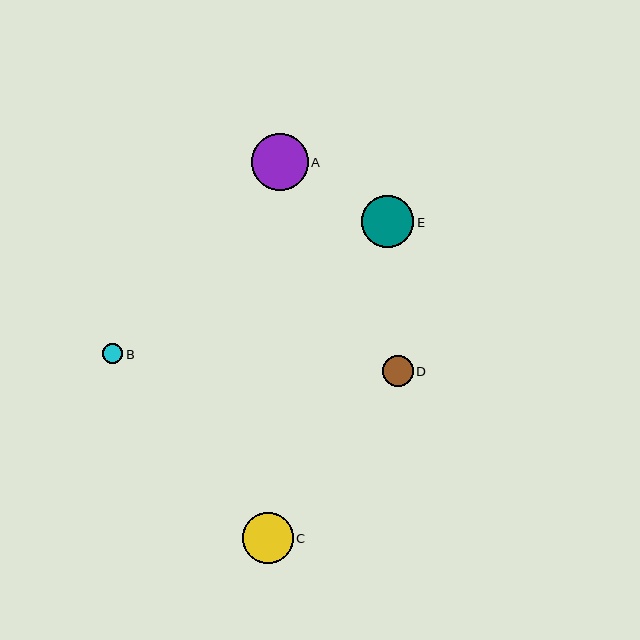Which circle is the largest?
Circle A is the largest with a size of approximately 57 pixels.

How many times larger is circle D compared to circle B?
Circle D is approximately 1.5 times the size of circle B.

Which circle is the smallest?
Circle B is the smallest with a size of approximately 20 pixels.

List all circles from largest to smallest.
From largest to smallest: A, E, C, D, B.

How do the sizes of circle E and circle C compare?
Circle E and circle C are approximately the same size.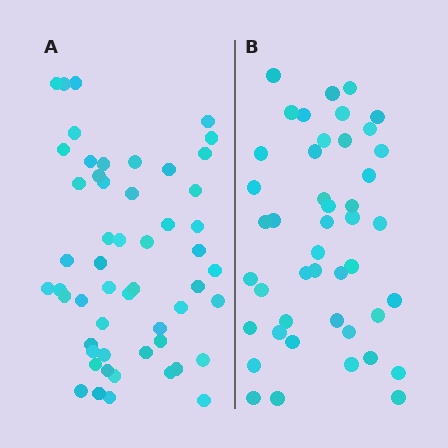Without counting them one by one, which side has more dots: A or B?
Region A (the left region) has more dots.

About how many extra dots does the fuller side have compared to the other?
Region A has roughly 8 or so more dots than region B.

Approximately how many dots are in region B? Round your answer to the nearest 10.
About 40 dots. (The exact count is 45, which rounds to 40.)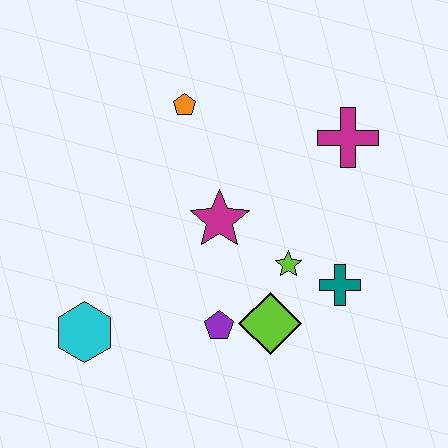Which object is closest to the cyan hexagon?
The purple pentagon is closest to the cyan hexagon.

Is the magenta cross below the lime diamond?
No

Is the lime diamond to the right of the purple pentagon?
Yes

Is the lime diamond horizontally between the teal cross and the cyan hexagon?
Yes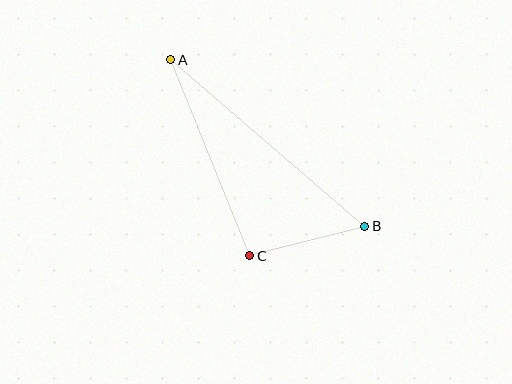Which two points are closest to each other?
Points B and C are closest to each other.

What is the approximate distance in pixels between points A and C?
The distance between A and C is approximately 211 pixels.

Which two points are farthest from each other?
Points A and B are farthest from each other.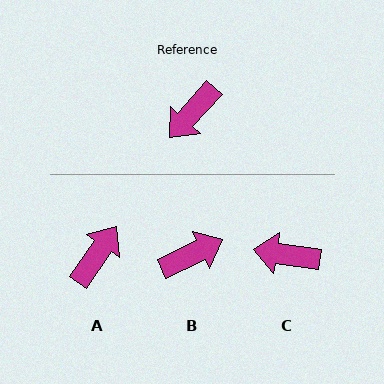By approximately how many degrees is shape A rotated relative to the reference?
Approximately 173 degrees clockwise.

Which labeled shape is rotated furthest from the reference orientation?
A, about 173 degrees away.